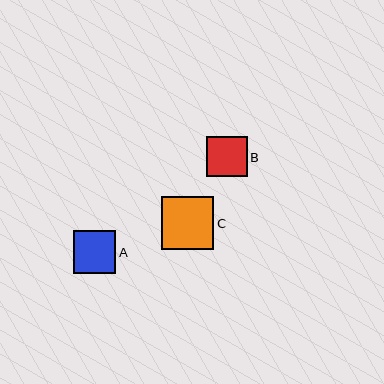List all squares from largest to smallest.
From largest to smallest: C, A, B.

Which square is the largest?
Square C is the largest with a size of approximately 53 pixels.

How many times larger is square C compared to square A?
Square C is approximately 1.2 times the size of square A.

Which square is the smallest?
Square B is the smallest with a size of approximately 40 pixels.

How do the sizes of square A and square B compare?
Square A and square B are approximately the same size.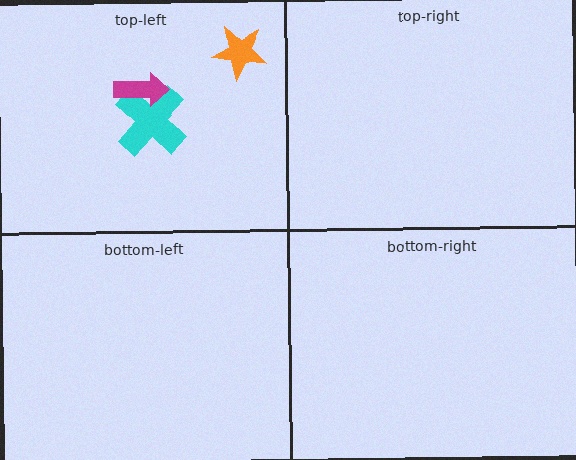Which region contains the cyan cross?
The top-left region.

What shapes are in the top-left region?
The orange star, the cyan cross, the magenta arrow.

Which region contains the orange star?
The top-left region.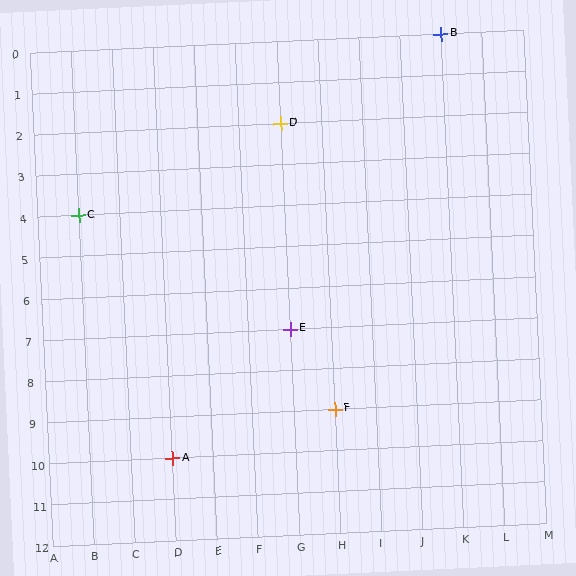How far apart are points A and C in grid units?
Points A and C are 2 columns and 6 rows apart (about 6.3 grid units diagonally).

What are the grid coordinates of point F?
Point F is at grid coordinates (H, 9).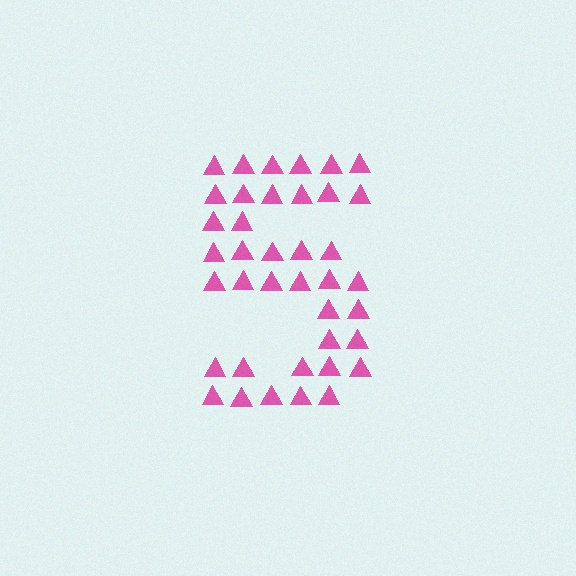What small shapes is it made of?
It is made of small triangles.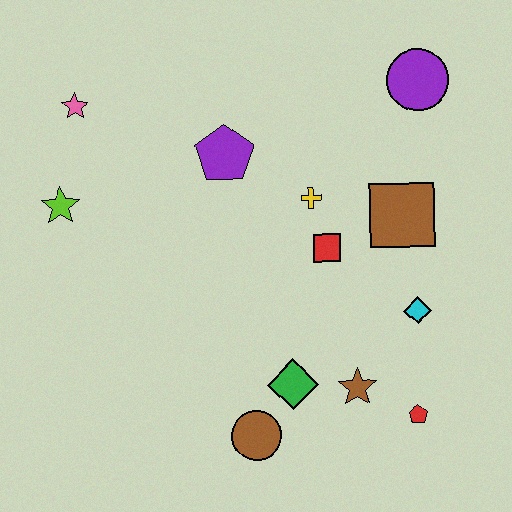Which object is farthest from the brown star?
The pink star is farthest from the brown star.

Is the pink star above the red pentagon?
Yes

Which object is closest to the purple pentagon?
The yellow cross is closest to the purple pentagon.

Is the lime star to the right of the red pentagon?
No